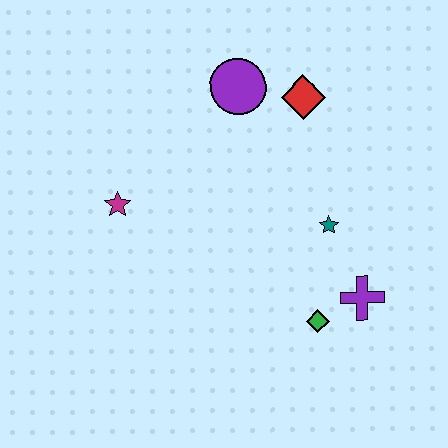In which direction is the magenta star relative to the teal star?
The magenta star is to the left of the teal star.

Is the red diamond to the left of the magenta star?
No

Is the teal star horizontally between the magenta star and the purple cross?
Yes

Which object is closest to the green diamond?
The purple cross is closest to the green diamond.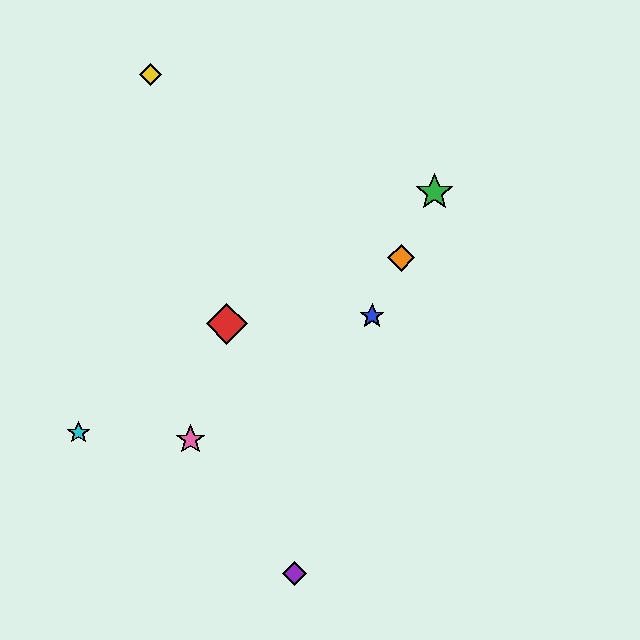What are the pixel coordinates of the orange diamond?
The orange diamond is at (401, 258).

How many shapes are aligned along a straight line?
3 shapes (the blue star, the green star, the orange diamond) are aligned along a straight line.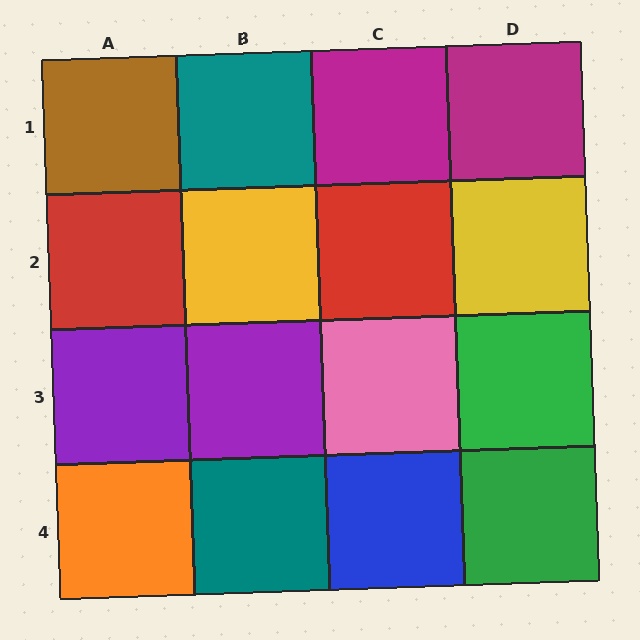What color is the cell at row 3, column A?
Purple.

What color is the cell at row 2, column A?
Red.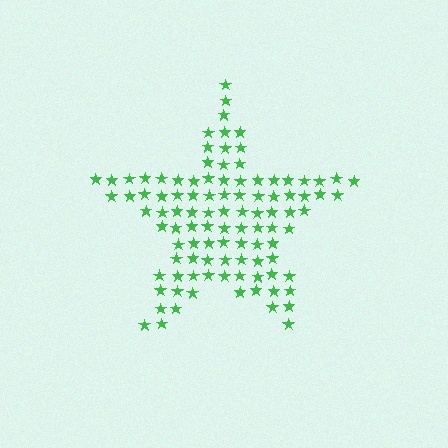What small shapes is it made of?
It is made of small stars.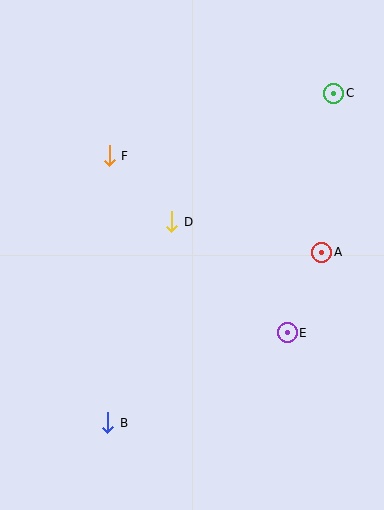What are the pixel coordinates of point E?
Point E is at (287, 333).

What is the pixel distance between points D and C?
The distance between D and C is 207 pixels.